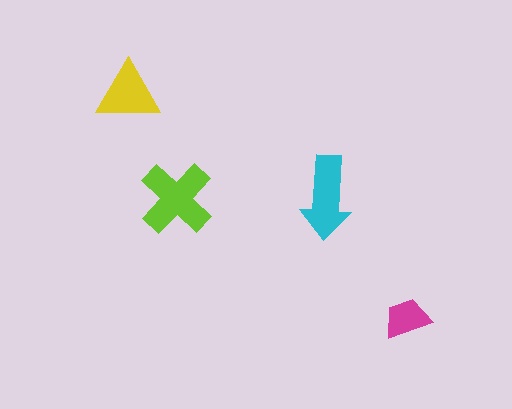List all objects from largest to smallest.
The lime cross, the cyan arrow, the yellow triangle, the magenta trapezoid.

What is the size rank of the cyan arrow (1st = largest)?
2nd.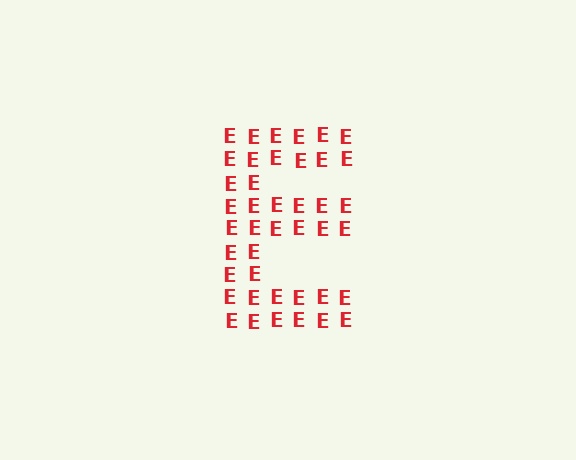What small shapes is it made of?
It is made of small letter E's.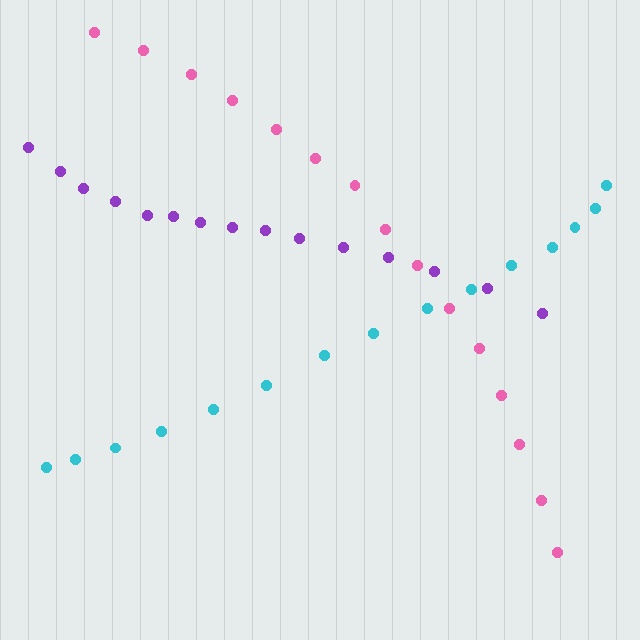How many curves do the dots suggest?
There are 3 distinct paths.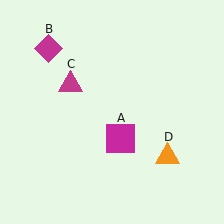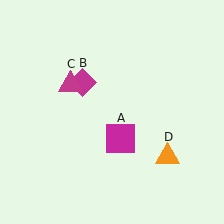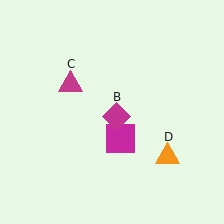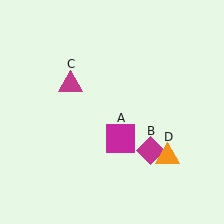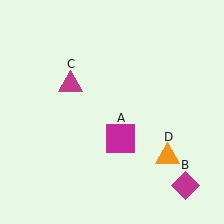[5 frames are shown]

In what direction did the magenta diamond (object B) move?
The magenta diamond (object B) moved down and to the right.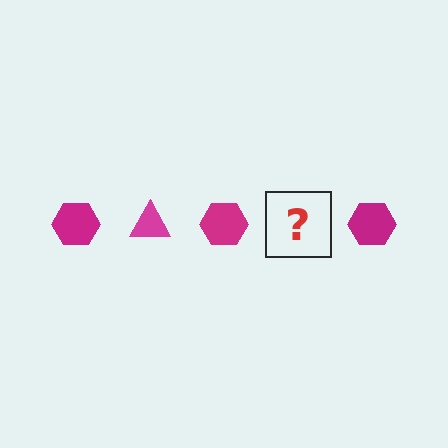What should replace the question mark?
The question mark should be replaced with a magenta triangle.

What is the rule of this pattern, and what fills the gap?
The rule is that the pattern cycles through hexagon, triangle shapes in magenta. The gap should be filled with a magenta triangle.